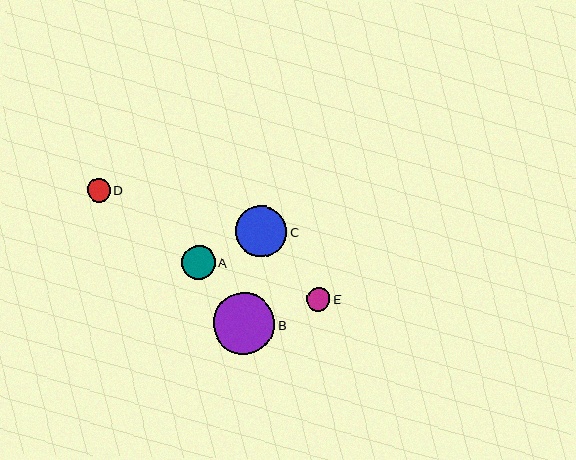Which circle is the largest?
Circle B is the largest with a size of approximately 61 pixels.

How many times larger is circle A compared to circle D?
Circle A is approximately 1.4 times the size of circle D.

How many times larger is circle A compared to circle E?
Circle A is approximately 1.4 times the size of circle E.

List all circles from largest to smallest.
From largest to smallest: B, C, A, E, D.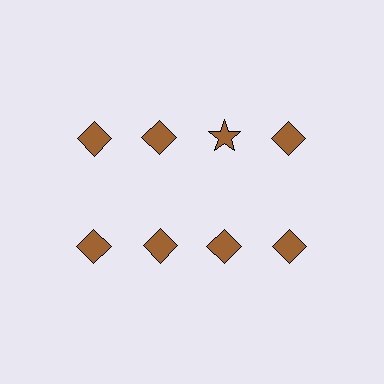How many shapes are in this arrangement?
There are 8 shapes arranged in a grid pattern.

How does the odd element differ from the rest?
It has a different shape: star instead of diamond.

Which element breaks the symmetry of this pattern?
The brown star in the top row, center column breaks the symmetry. All other shapes are brown diamonds.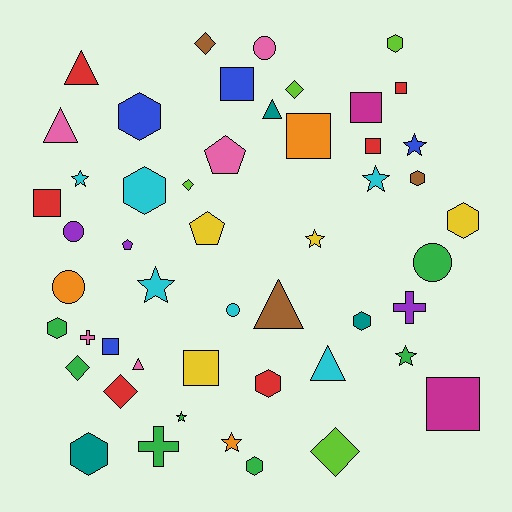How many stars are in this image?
There are 8 stars.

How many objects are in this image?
There are 50 objects.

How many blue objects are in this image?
There are 4 blue objects.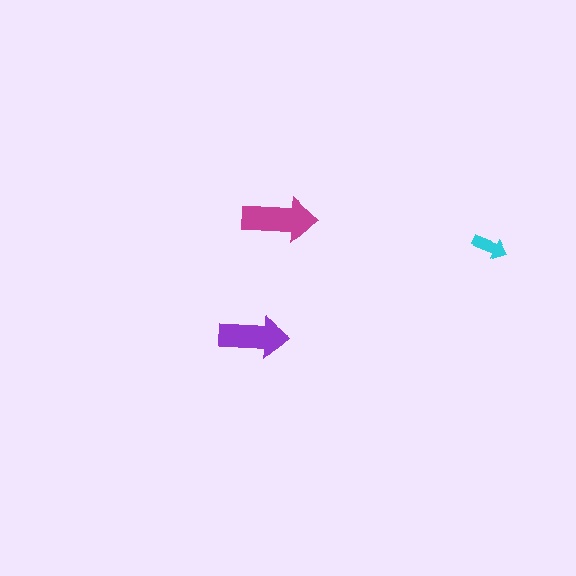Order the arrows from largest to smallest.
the magenta one, the purple one, the cyan one.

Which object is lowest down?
The purple arrow is bottommost.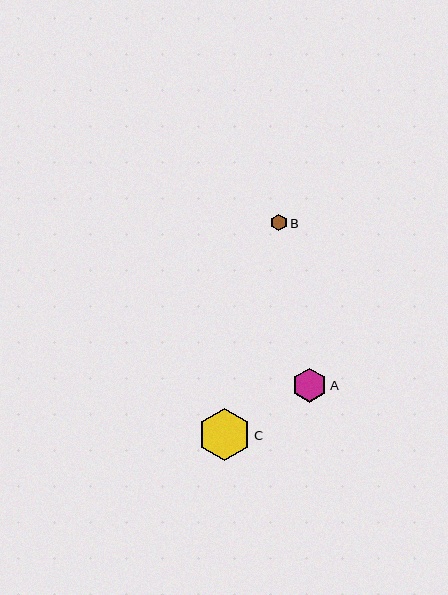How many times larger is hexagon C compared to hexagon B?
Hexagon C is approximately 3.1 times the size of hexagon B.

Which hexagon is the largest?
Hexagon C is the largest with a size of approximately 52 pixels.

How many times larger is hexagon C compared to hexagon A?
Hexagon C is approximately 1.5 times the size of hexagon A.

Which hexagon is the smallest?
Hexagon B is the smallest with a size of approximately 17 pixels.